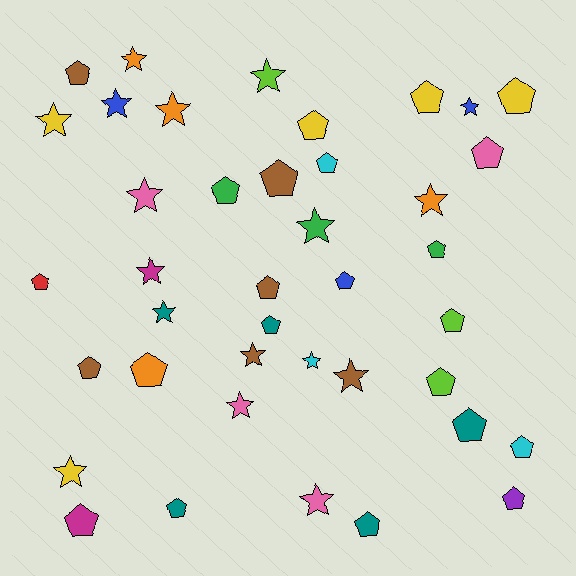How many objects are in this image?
There are 40 objects.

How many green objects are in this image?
There are 3 green objects.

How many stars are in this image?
There are 17 stars.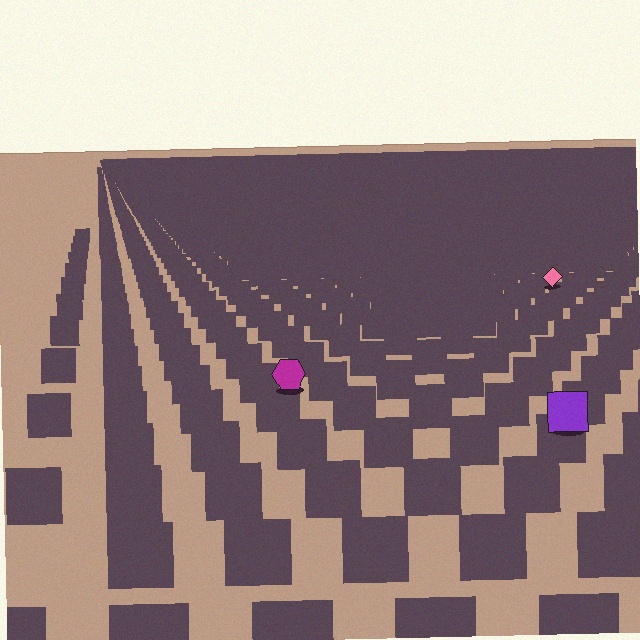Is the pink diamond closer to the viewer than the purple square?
No. The purple square is closer — you can tell from the texture gradient: the ground texture is coarser near it.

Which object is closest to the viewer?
The purple square is closest. The texture marks near it are larger and more spread out.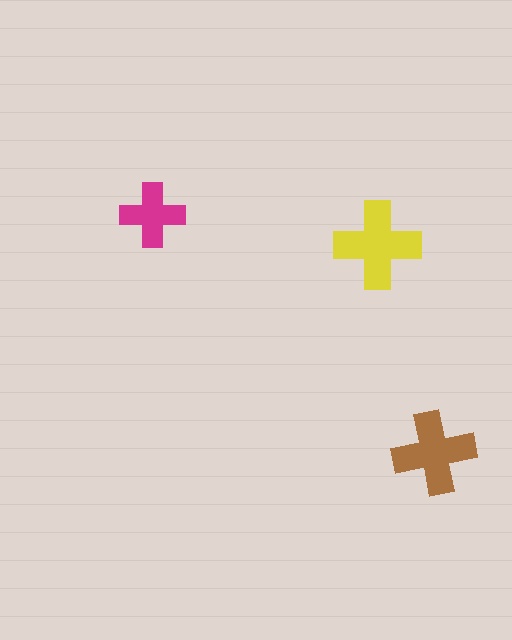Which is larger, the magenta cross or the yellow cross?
The yellow one.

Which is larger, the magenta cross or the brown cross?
The brown one.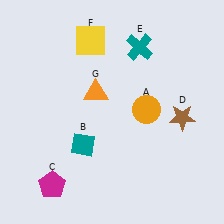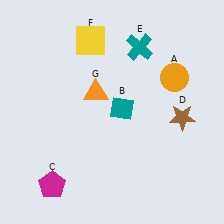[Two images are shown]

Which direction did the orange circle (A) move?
The orange circle (A) moved up.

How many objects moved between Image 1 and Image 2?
2 objects moved between the two images.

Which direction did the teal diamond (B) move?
The teal diamond (B) moved right.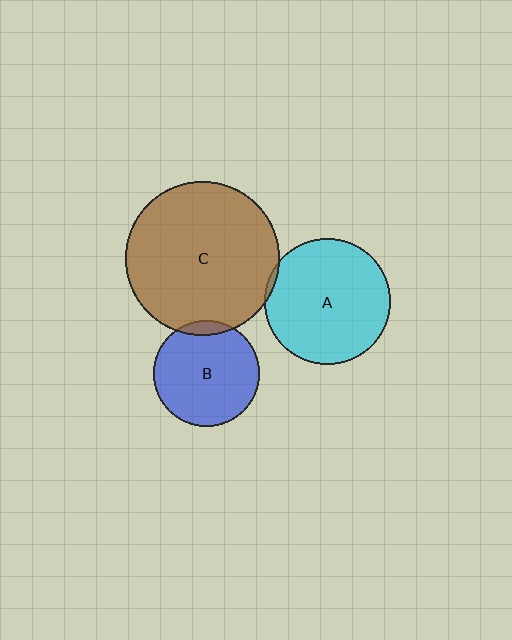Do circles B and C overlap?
Yes.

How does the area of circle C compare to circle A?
Approximately 1.5 times.